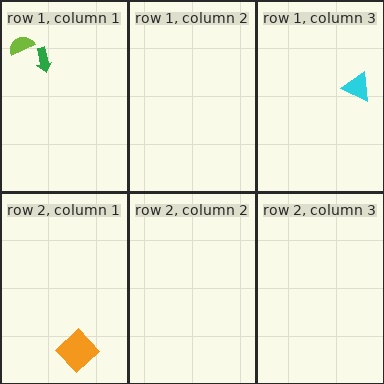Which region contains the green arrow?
The row 1, column 1 region.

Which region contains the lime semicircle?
The row 1, column 1 region.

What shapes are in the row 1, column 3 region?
The cyan triangle.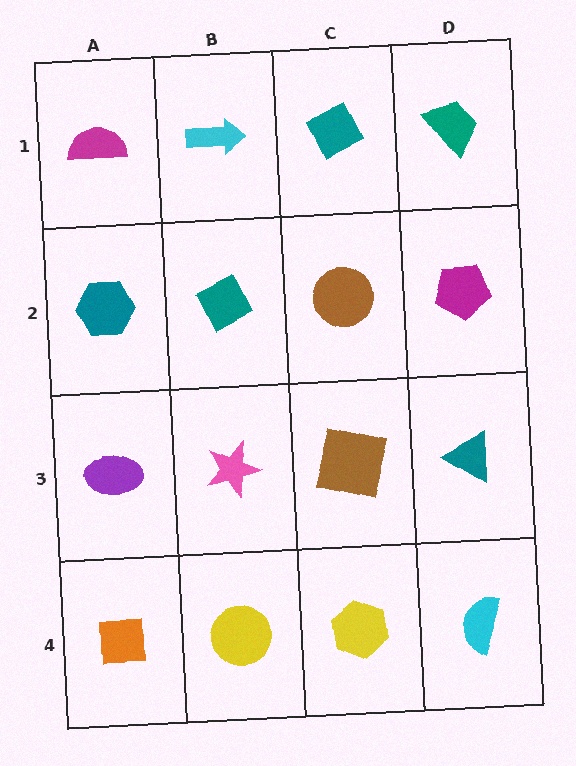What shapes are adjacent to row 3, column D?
A magenta pentagon (row 2, column D), a cyan semicircle (row 4, column D), a brown square (row 3, column C).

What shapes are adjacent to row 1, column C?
A brown circle (row 2, column C), a cyan arrow (row 1, column B), a teal trapezoid (row 1, column D).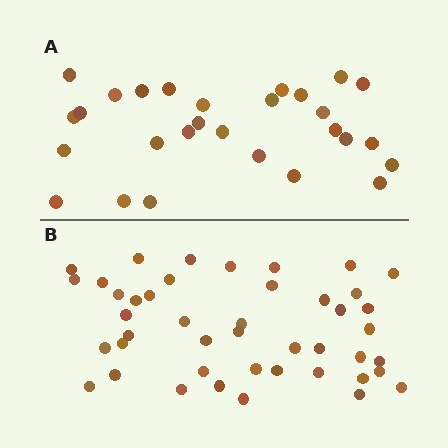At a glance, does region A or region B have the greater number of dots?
Region B (the bottom region) has more dots.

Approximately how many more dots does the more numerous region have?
Region B has approximately 15 more dots than region A.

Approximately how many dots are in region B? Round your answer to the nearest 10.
About 40 dots. (The exact count is 44, which rounds to 40.)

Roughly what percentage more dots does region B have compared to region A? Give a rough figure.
About 55% more.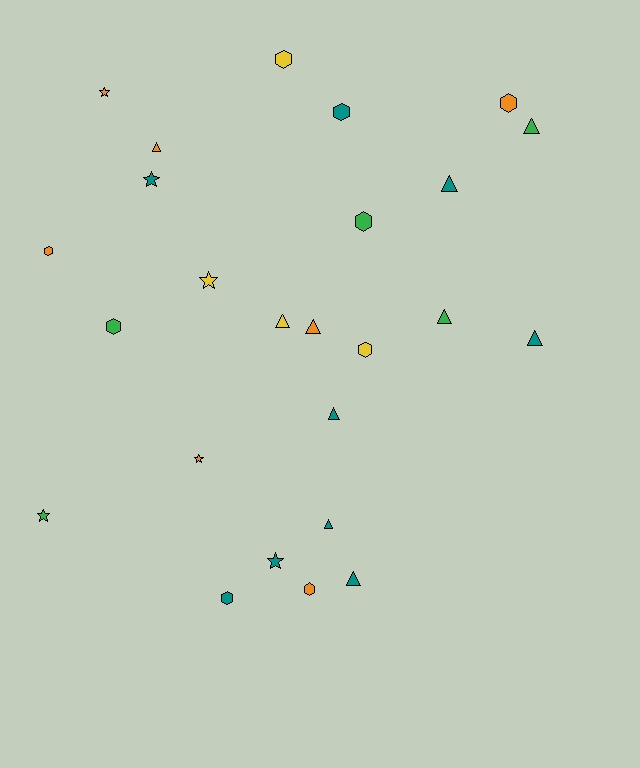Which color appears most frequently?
Teal, with 9 objects.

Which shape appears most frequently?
Triangle, with 10 objects.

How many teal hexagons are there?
There are 2 teal hexagons.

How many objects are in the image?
There are 25 objects.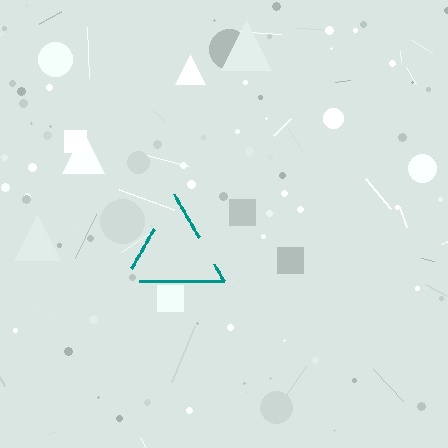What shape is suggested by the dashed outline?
The dashed outline suggests a triangle.